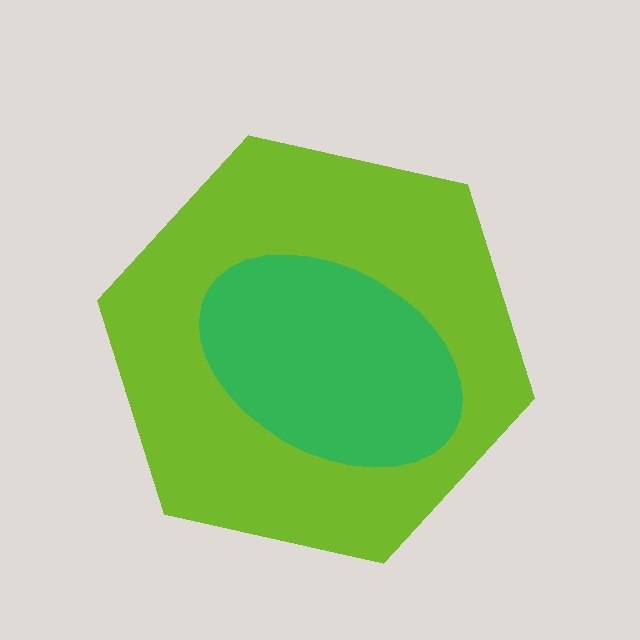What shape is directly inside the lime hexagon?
The green ellipse.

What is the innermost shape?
The green ellipse.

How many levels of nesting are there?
2.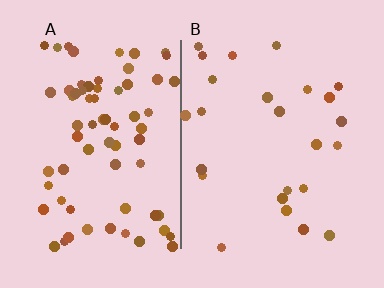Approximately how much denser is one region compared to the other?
Approximately 2.8× — region A over region B.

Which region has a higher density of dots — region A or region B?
A (the left).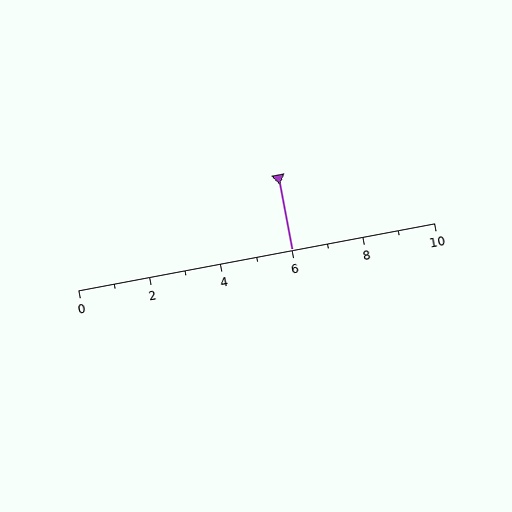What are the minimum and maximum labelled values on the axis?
The axis runs from 0 to 10.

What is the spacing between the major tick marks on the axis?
The major ticks are spaced 2 apart.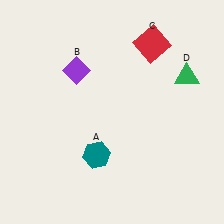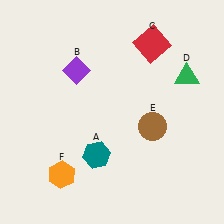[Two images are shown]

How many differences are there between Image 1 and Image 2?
There are 2 differences between the two images.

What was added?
A brown circle (E), an orange hexagon (F) were added in Image 2.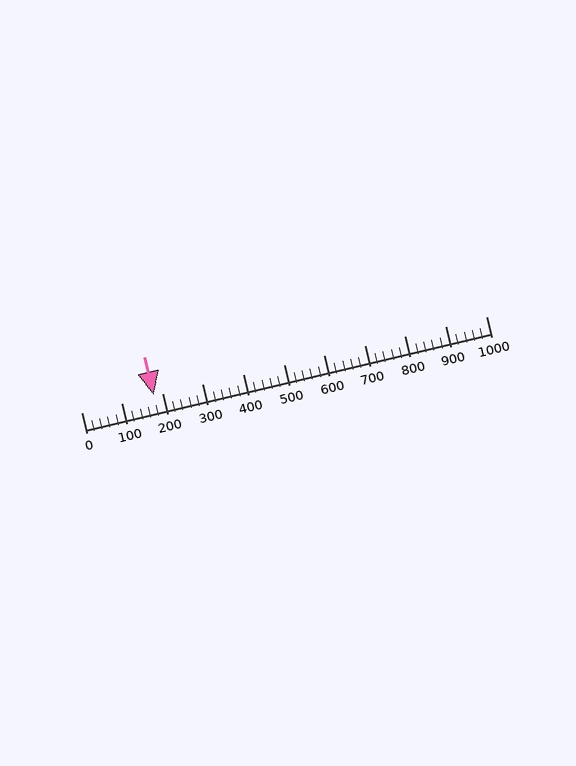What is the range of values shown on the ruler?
The ruler shows values from 0 to 1000.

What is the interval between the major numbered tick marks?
The major tick marks are spaced 100 units apart.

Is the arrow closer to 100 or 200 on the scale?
The arrow is closer to 200.